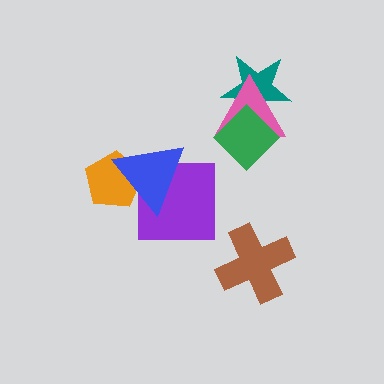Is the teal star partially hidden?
Yes, it is partially covered by another shape.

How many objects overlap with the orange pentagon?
1 object overlaps with the orange pentagon.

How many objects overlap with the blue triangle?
2 objects overlap with the blue triangle.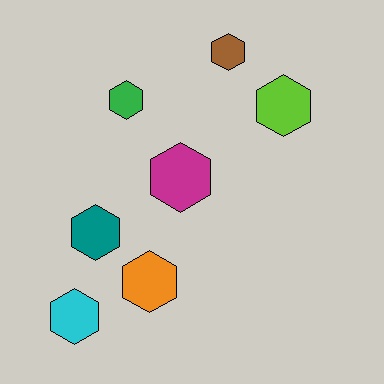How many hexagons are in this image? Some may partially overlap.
There are 7 hexagons.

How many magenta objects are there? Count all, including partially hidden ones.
There is 1 magenta object.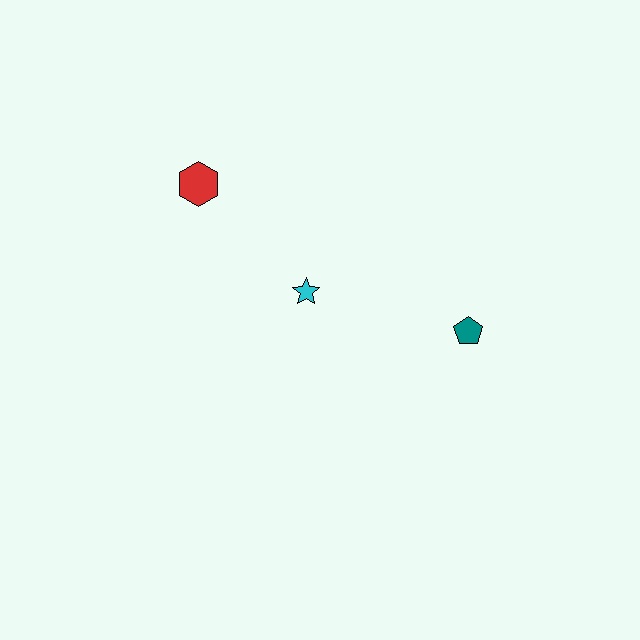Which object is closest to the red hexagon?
The cyan star is closest to the red hexagon.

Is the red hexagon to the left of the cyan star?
Yes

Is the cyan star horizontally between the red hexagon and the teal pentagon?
Yes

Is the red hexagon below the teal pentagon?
No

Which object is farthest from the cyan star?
The teal pentagon is farthest from the cyan star.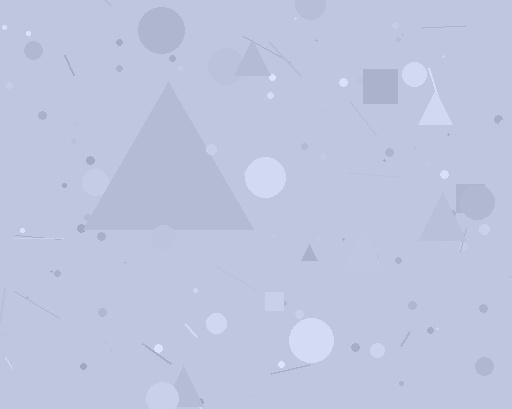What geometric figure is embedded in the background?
A triangle is embedded in the background.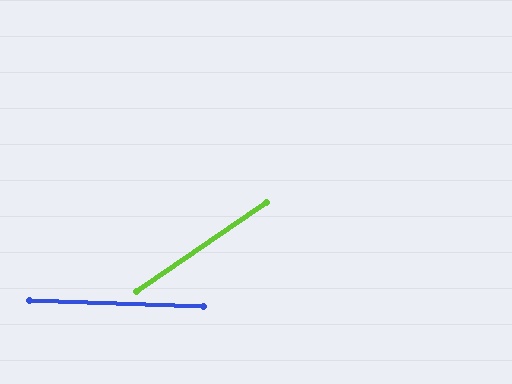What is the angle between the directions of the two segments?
Approximately 36 degrees.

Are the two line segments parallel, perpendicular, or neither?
Neither parallel nor perpendicular — they differ by about 36°.